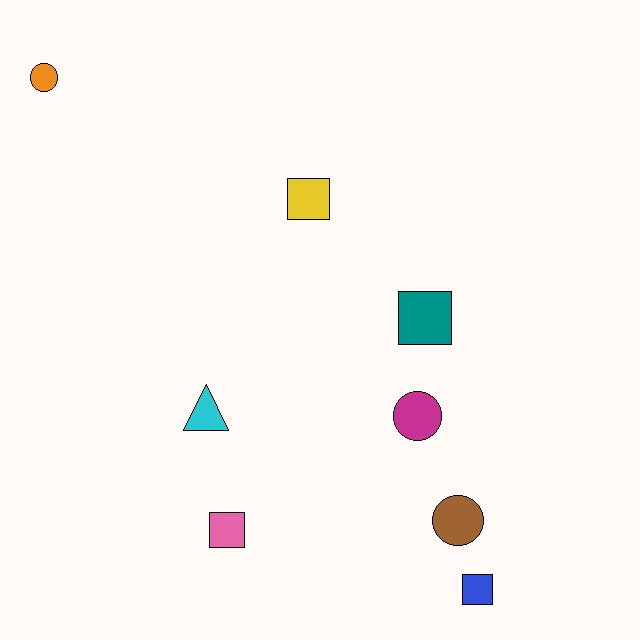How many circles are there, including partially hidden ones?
There are 3 circles.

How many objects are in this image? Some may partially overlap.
There are 8 objects.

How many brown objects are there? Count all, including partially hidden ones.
There is 1 brown object.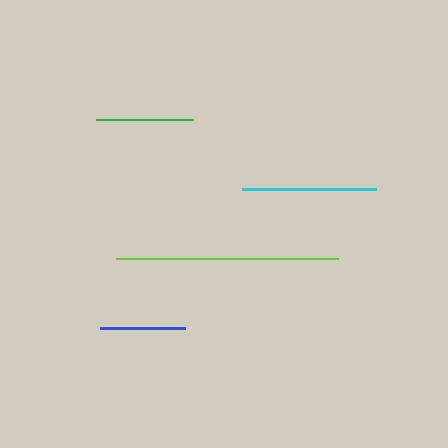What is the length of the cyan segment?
The cyan segment is approximately 134 pixels long.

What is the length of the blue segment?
The blue segment is approximately 85 pixels long.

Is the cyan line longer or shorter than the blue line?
The cyan line is longer than the blue line.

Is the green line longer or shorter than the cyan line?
The cyan line is longer than the green line.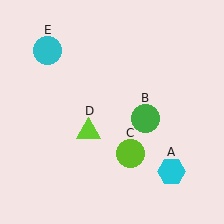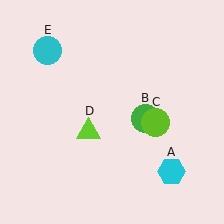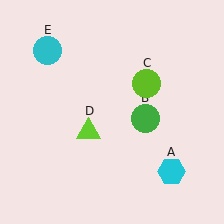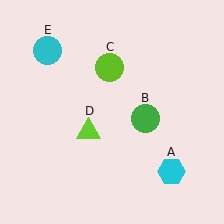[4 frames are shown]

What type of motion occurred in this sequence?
The lime circle (object C) rotated counterclockwise around the center of the scene.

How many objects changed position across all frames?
1 object changed position: lime circle (object C).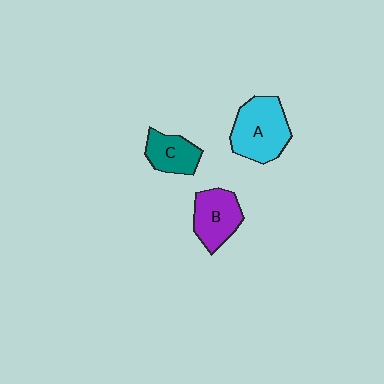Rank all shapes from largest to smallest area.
From largest to smallest: A (cyan), B (purple), C (teal).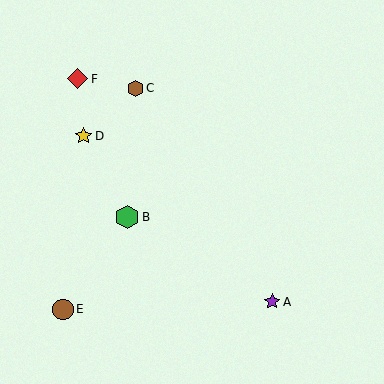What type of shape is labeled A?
Shape A is a purple star.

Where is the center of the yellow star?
The center of the yellow star is at (83, 136).